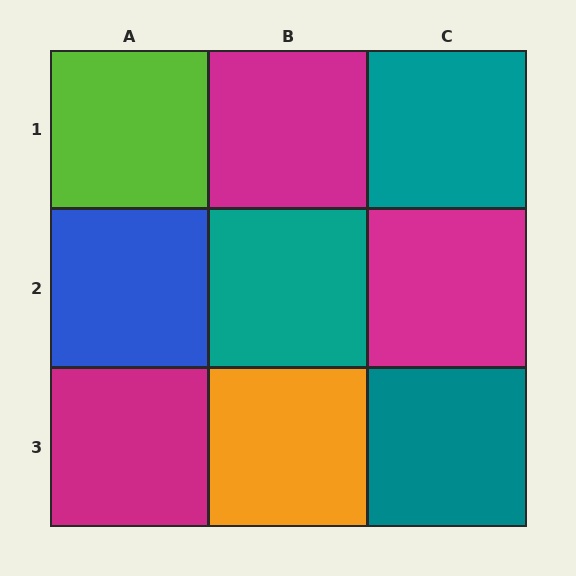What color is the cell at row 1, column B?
Magenta.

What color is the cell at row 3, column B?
Orange.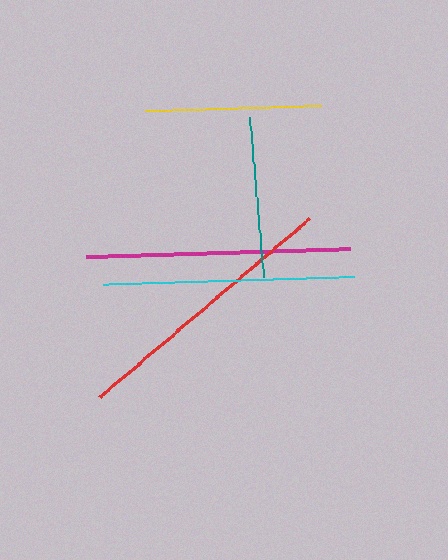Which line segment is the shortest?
The teal line is the shortest at approximately 160 pixels.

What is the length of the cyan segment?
The cyan segment is approximately 251 pixels long.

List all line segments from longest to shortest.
From longest to shortest: red, magenta, cyan, yellow, teal.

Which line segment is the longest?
The red line is the longest at approximately 276 pixels.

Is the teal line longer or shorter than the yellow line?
The yellow line is longer than the teal line.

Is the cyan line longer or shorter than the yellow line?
The cyan line is longer than the yellow line.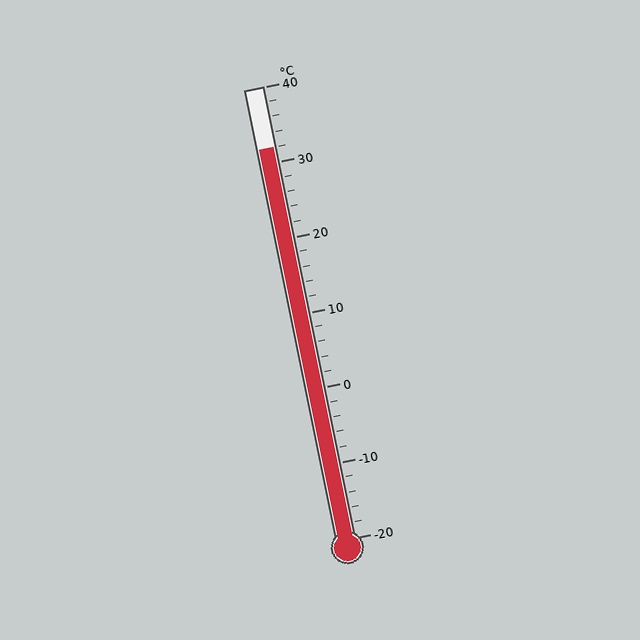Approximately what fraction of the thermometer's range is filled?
The thermometer is filled to approximately 85% of its range.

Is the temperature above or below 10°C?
The temperature is above 10°C.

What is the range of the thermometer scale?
The thermometer scale ranges from -20°C to 40°C.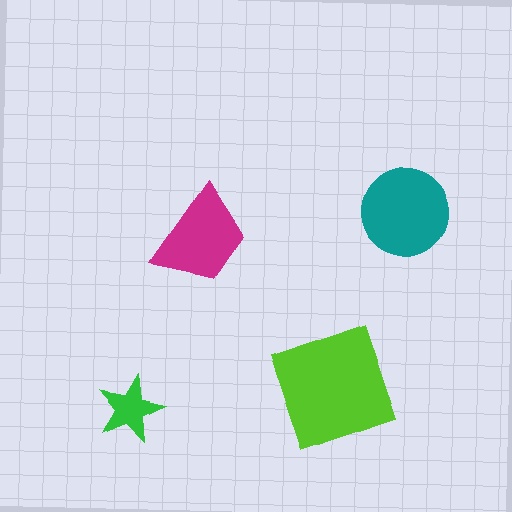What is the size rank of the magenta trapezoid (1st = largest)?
3rd.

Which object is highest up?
The teal circle is topmost.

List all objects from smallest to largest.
The green star, the magenta trapezoid, the teal circle, the lime square.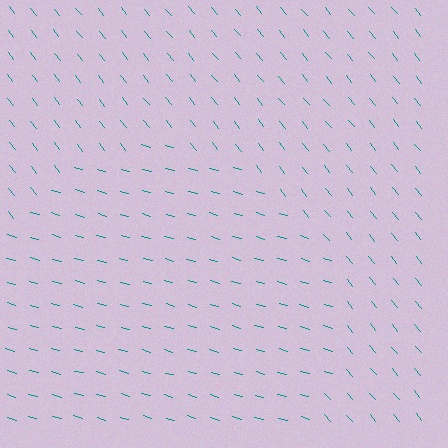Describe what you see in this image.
The image is filled with small teal line segments. A circle region in the image has lines oriented differently from the surrounding lines, creating a visible texture boundary.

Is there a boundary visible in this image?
Yes, there is a texture boundary formed by a change in line orientation.